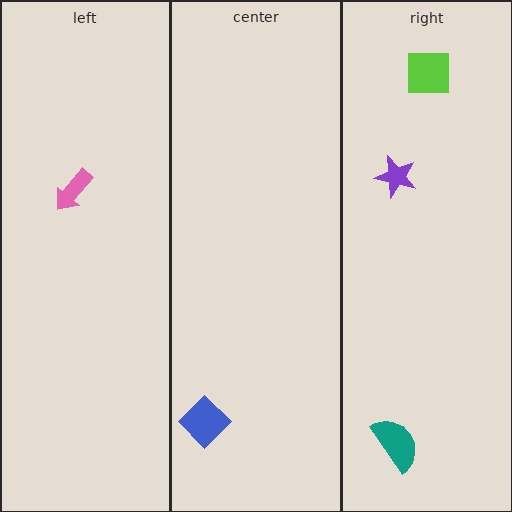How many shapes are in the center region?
1.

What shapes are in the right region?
The lime square, the teal semicircle, the purple star.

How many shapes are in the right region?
3.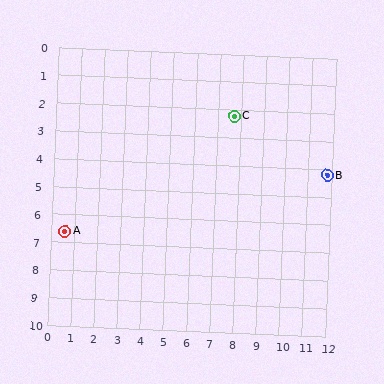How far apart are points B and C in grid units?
Points B and C are about 4.6 grid units apart.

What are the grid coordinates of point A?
Point A is at approximately (0.6, 6.6).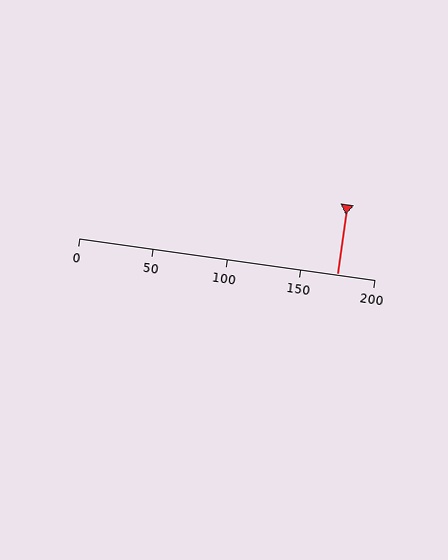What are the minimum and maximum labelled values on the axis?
The axis runs from 0 to 200.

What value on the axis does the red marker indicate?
The marker indicates approximately 175.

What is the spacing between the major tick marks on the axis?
The major ticks are spaced 50 apart.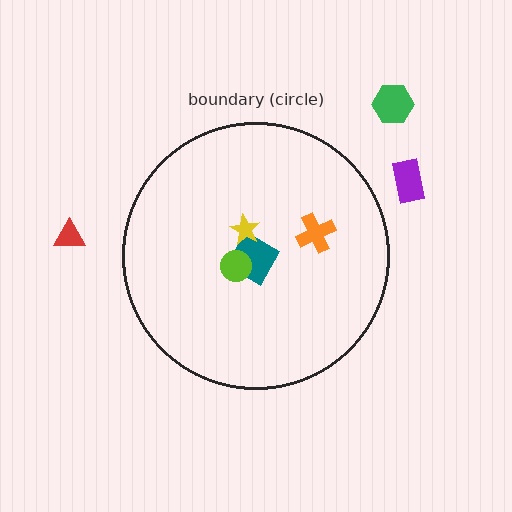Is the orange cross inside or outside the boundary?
Inside.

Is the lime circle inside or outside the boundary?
Inside.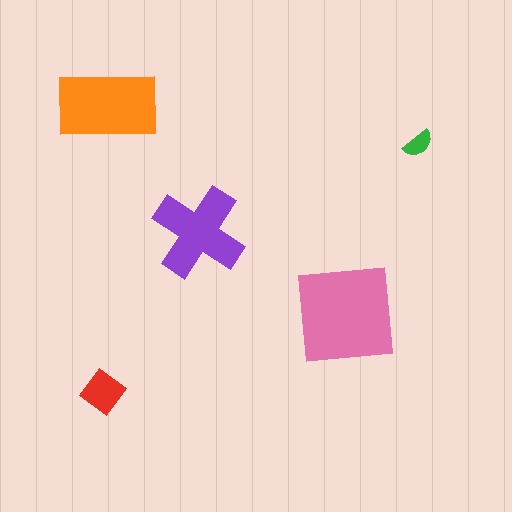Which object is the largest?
The pink square.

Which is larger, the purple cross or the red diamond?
The purple cross.